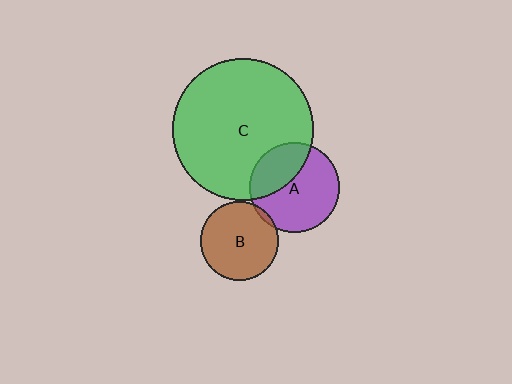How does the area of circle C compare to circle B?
Approximately 3.2 times.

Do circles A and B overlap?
Yes.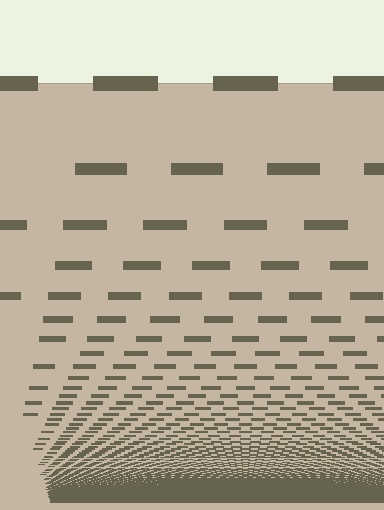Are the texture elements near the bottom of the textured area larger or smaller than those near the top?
Smaller. The gradient is inverted — elements near the bottom are smaller and denser.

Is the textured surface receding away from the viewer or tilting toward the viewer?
The surface appears to tilt toward the viewer. Texture elements get larger and sparser toward the top.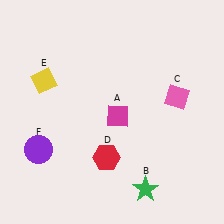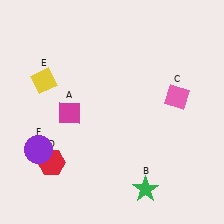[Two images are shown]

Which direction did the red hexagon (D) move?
The red hexagon (D) moved left.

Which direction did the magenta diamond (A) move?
The magenta diamond (A) moved left.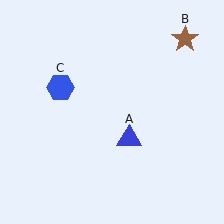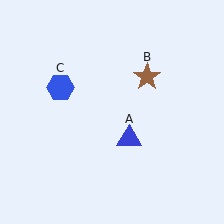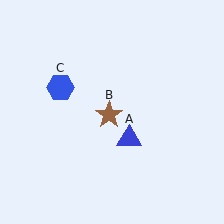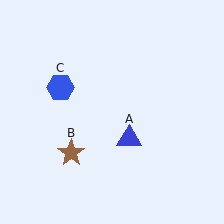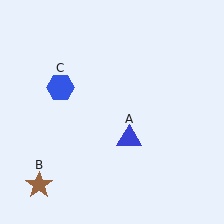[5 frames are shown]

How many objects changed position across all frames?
1 object changed position: brown star (object B).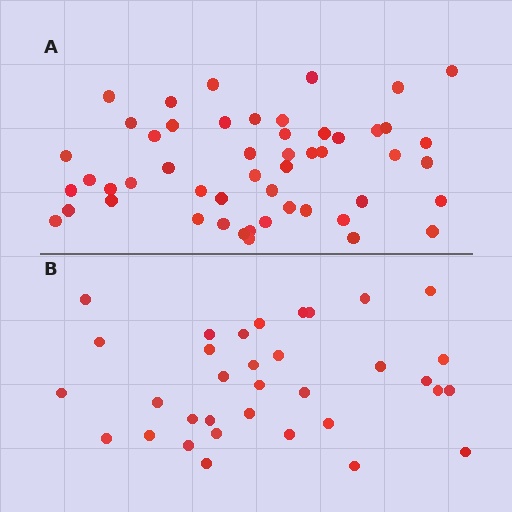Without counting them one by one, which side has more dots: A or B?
Region A (the top region) has more dots.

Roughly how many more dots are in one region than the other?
Region A has approximately 15 more dots than region B.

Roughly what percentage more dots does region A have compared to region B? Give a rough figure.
About 50% more.